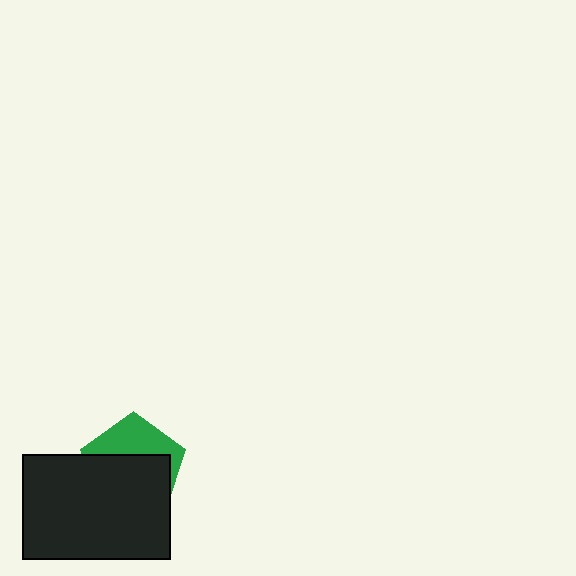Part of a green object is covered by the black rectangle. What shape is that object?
It is a pentagon.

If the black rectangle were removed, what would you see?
You would see the complete green pentagon.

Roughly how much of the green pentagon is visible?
A small part of it is visible (roughly 37%).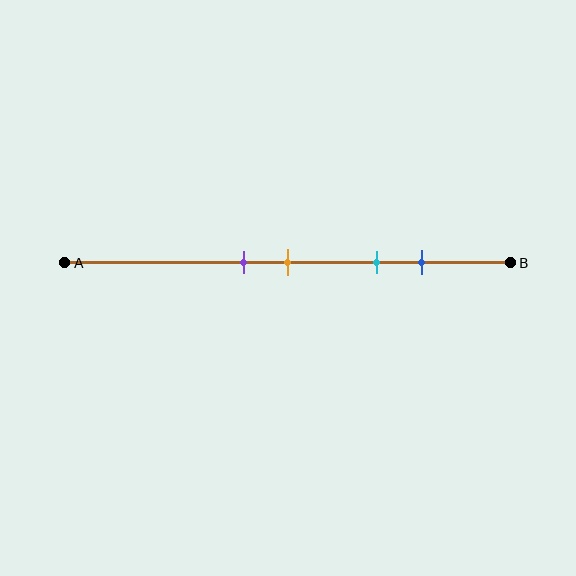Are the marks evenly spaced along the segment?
No, the marks are not evenly spaced.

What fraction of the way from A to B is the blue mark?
The blue mark is approximately 80% (0.8) of the way from A to B.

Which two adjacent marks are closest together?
The purple and orange marks are the closest adjacent pair.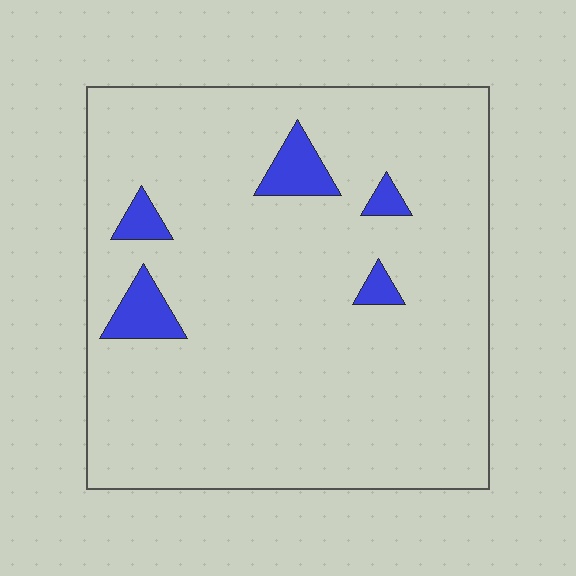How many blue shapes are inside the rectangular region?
5.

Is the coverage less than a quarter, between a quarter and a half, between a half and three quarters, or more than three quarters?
Less than a quarter.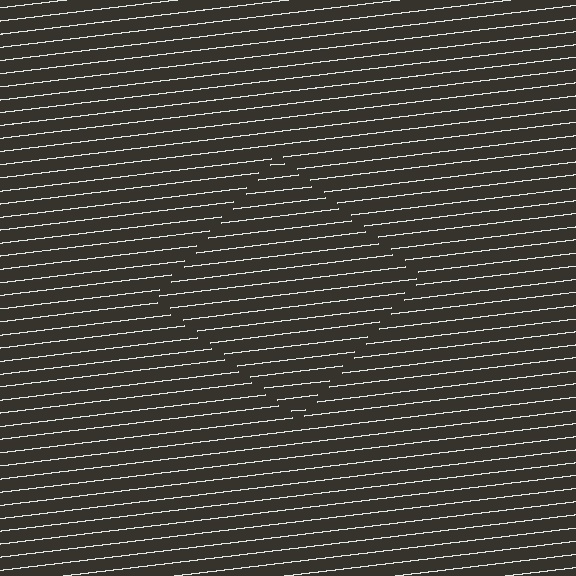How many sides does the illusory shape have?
4 sides — the line-ends trace a square.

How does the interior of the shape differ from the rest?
The interior of the shape contains the same grating, shifted by half a period — the contour is defined by the phase discontinuity where line-ends from the inner and outer gratings abut.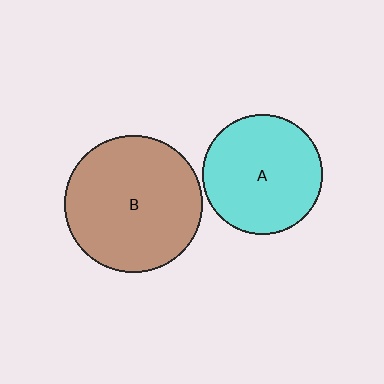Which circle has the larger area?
Circle B (brown).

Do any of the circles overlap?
No, none of the circles overlap.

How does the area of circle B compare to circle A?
Approximately 1.3 times.